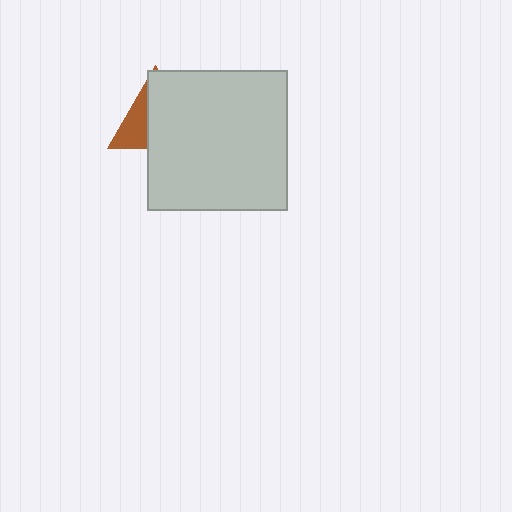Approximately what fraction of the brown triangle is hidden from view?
Roughly 65% of the brown triangle is hidden behind the light gray square.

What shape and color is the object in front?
The object in front is a light gray square.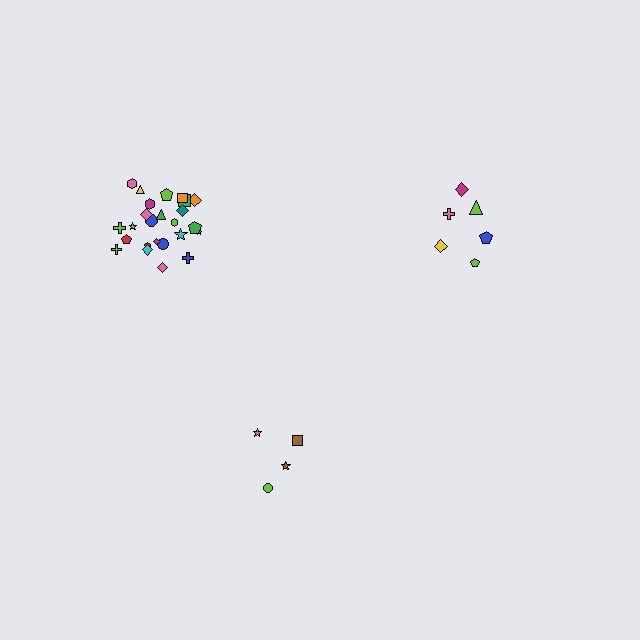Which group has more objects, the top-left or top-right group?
The top-left group.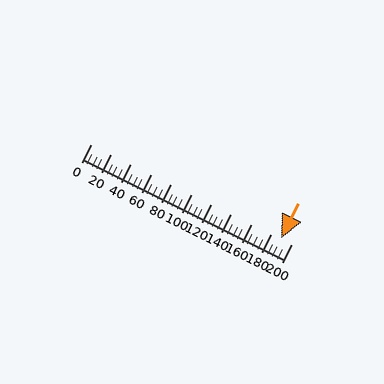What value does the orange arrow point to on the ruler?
The orange arrow points to approximately 190.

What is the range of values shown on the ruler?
The ruler shows values from 0 to 200.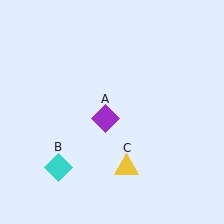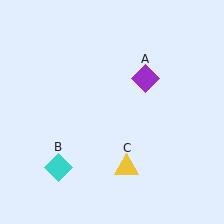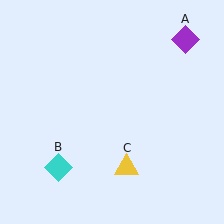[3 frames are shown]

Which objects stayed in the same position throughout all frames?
Cyan diamond (object B) and yellow triangle (object C) remained stationary.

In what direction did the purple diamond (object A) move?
The purple diamond (object A) moved up and to the right.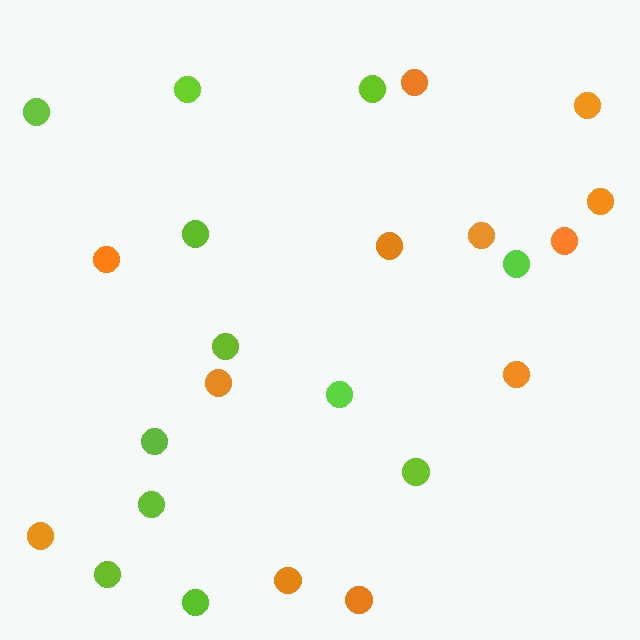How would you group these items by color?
There are 2 groups: one group of orange circles (12) and one group of lime circles (12).